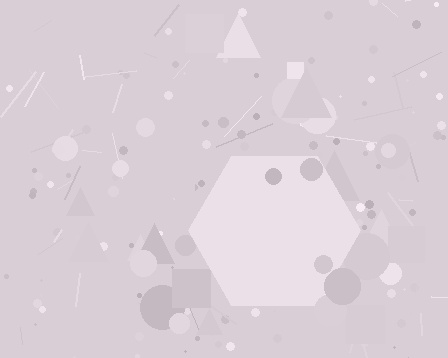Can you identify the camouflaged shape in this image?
The camouflaged shape is a hexagon.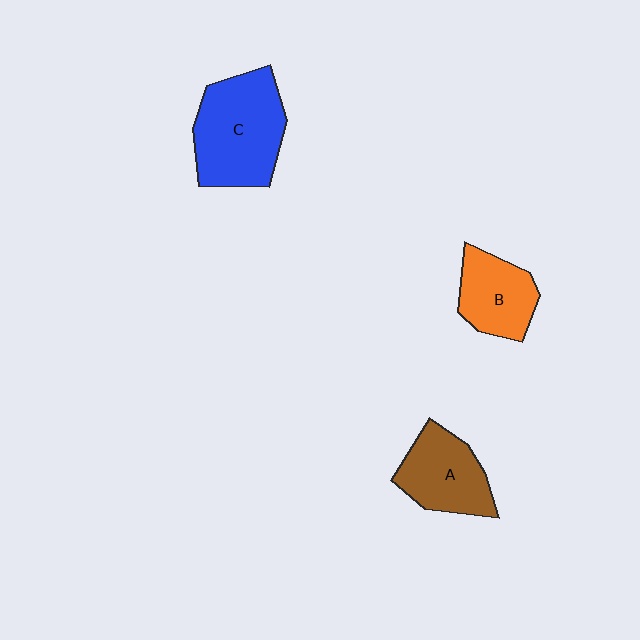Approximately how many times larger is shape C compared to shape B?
Approximately 1.6 times.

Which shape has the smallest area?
Shape B (orange).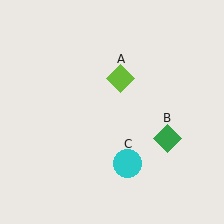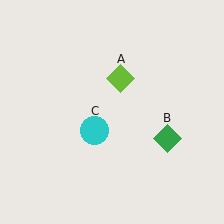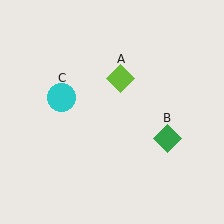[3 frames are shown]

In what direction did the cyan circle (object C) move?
The cyan circle (object C) moved up and to the left.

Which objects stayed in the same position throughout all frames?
Lime diamond (object A) and green diamond (object B) remained stationary.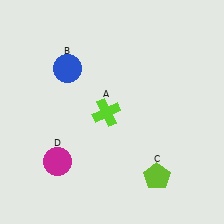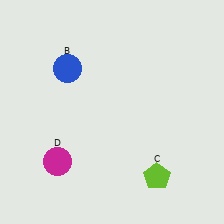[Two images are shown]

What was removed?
The lime cross (A) was removed in Image 2.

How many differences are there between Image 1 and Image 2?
There is 1 difference between the two images.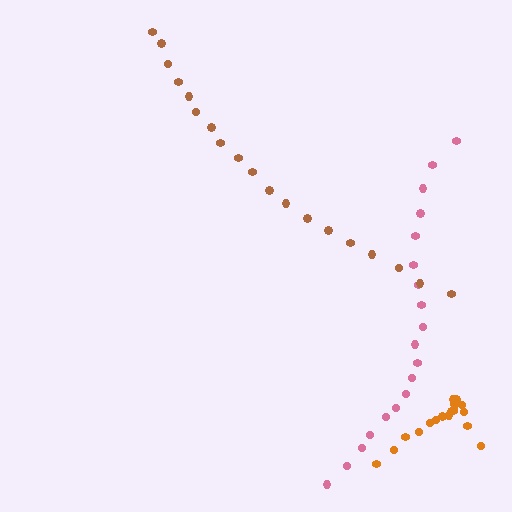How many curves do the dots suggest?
There are 3 distinct paths.